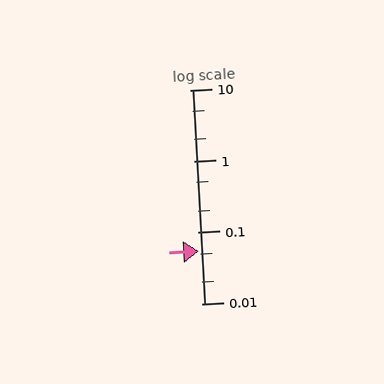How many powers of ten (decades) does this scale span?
The scale spans 3 decades, from 0.01 to 10.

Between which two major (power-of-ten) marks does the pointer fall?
The pointer is between 0.01 and 0.1.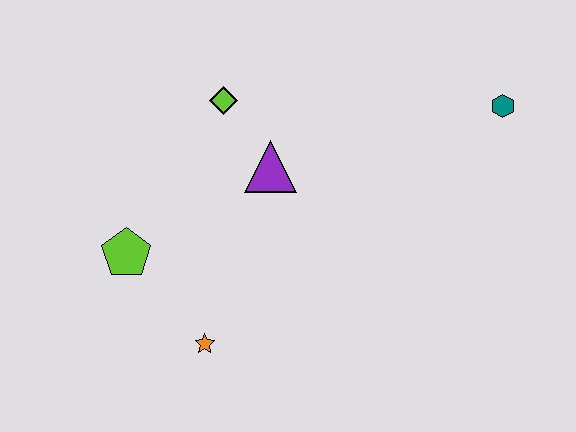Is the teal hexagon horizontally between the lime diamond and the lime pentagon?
No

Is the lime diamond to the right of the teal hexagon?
No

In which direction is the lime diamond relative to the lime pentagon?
The lime diamond is above the lime pentagon.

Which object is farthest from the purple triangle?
The teal hexagon is farthest from the purple triangle.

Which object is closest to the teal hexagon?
The purple triangle is closest to the teal hexagon.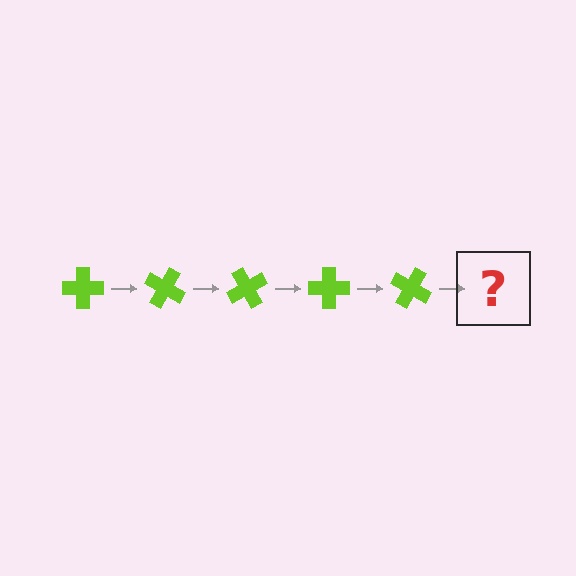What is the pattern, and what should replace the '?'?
The pattern is that the cross rotates 30 degrees each step. The '?' should be a lime cross rotated 150 degrees.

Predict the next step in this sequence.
The next step is a lime cross rotated 150 degrees.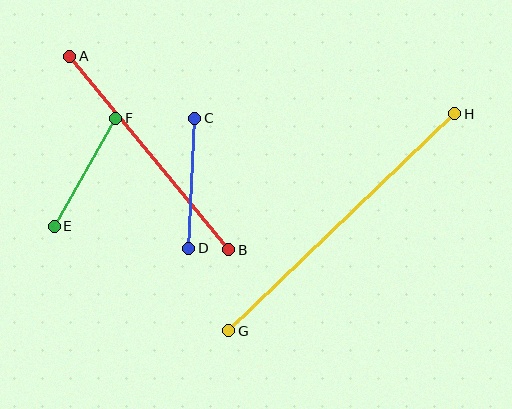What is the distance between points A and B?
The distance is approximately 251 pixels.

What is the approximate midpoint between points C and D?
The midpoint is at approximately (192, 183) pixels.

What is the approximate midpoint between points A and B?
The midpoint is at approximately (149, 153) pixels.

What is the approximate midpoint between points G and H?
The midpoint is at approximately (342, 222) pixels.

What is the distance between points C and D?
The distance is approximately 130 pixels.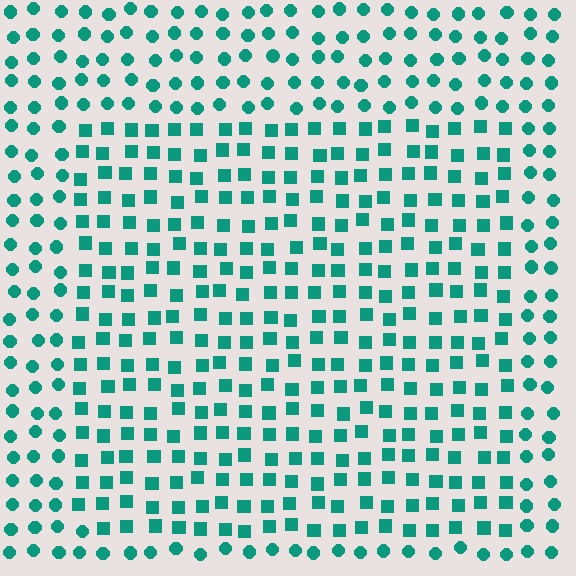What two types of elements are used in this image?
The image uses squares inside the rectangle region and circles outside it.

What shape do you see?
I see a rectangle.